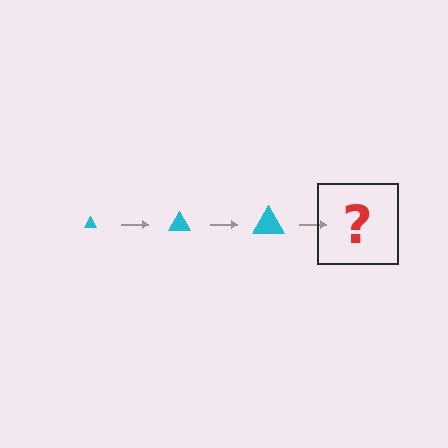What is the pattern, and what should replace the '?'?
The pattern is that the triangle gets progressively larger each step. The '?' should be a cyan triangle, larger than the previous one.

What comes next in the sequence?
The next element should be a cyan triangle, larger than the previous one.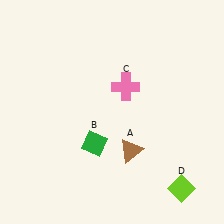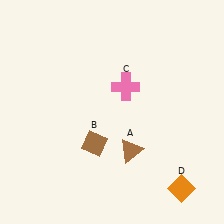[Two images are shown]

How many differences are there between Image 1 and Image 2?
There are 2 differences between the two images.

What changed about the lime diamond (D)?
In Image 1, D is lime. In Image 2, it changed to orange.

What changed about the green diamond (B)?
In Image 1, B is green. In Image 2, it changed to brown.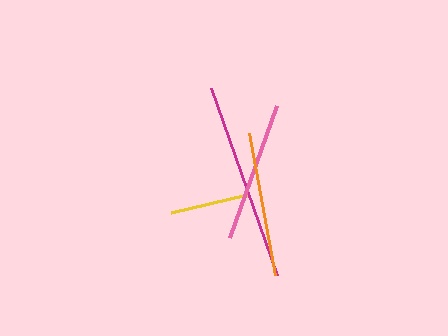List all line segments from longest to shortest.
From longest to shortest: magenta, orange, pink, yellow.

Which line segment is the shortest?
The yellow line is the shortest at approximately 78 pixels.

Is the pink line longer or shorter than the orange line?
The orange line is longer than the pink line.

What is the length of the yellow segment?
The yellow segment is approximately 78 pixels long.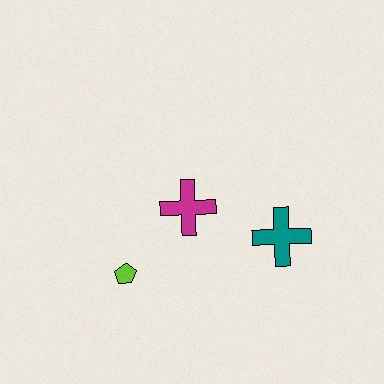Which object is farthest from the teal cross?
The lime pentagon is farthest from the teal cross.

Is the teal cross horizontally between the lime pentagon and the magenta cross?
No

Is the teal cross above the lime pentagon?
Yes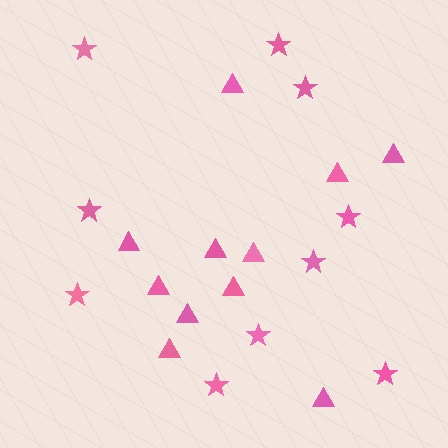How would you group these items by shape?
There are 2 groups: one group of triangles (11) and one group of stars (10).